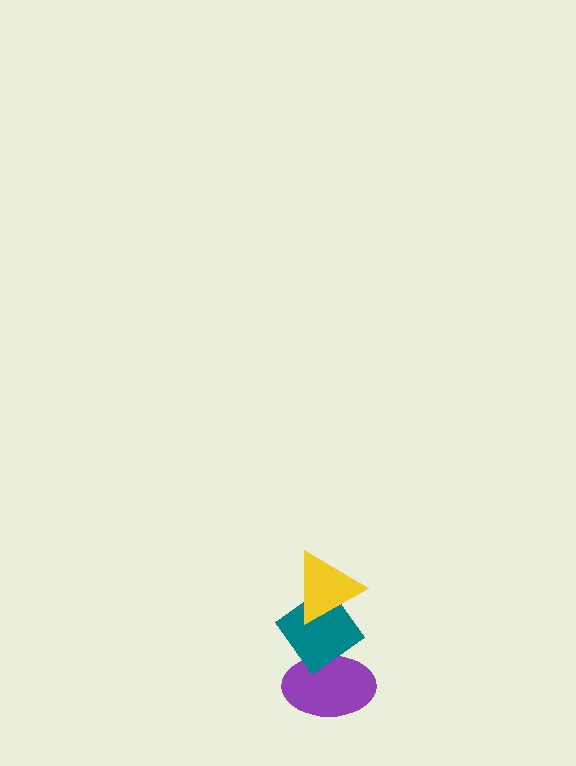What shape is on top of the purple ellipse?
The teal diamond is on top of the purple ellipse.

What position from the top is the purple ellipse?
The purple ellipse is 3rd from the top.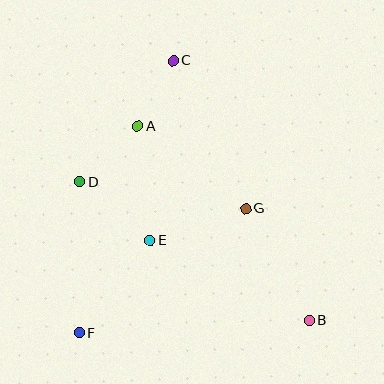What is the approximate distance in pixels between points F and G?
The distance between F and G is approximately 208 pixels.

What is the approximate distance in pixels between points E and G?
The distance between E and G is approximately 101 pixels.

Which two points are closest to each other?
Points A and C are closest to each other.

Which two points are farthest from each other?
Points B and C are farthest from each other.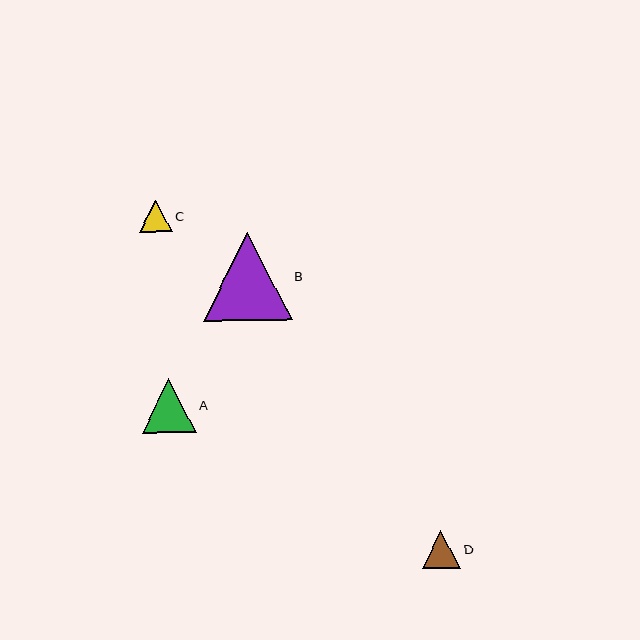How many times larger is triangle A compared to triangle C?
Triangle A is approximately 1.6 times the size of triangle C.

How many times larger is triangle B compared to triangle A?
Triangle B is approximately 1.6 times the size of triangle A.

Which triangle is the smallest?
Triangle C is the smallest with a size of approximately 33 pixels.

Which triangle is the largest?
Triangle B is the largest with a size of approximately 88 pixels.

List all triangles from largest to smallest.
From largest to smallest: B, A, D, C.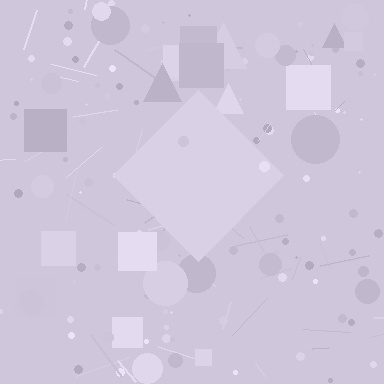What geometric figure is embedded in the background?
A diamond is embedded in the background.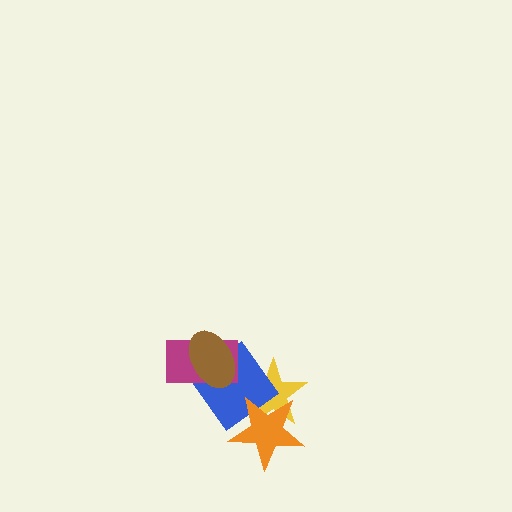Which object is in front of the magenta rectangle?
The brown ellipse is in front of the magenta rectangle.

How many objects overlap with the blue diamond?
4 objects overlap with the blue diamond.